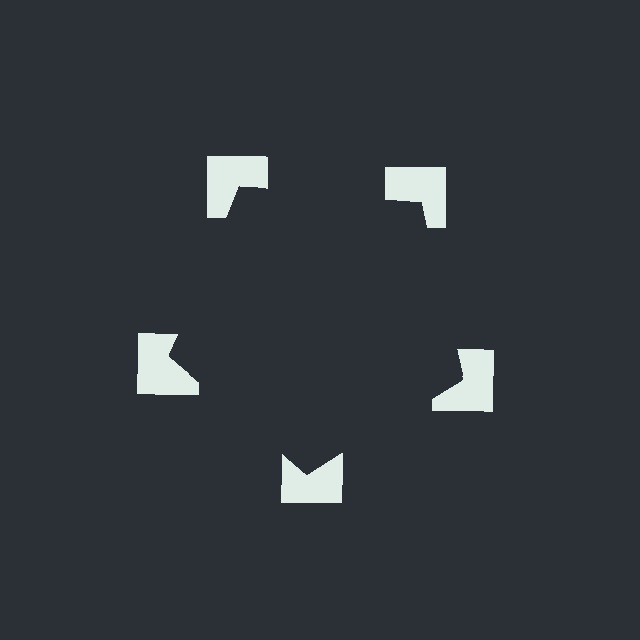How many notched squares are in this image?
There are 5 — one at each vertex of the illusory pentagon.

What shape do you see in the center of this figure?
An illusory pentagon — its edges are inferred from the aligned wedge cuts in the notched squares, not physically drawn.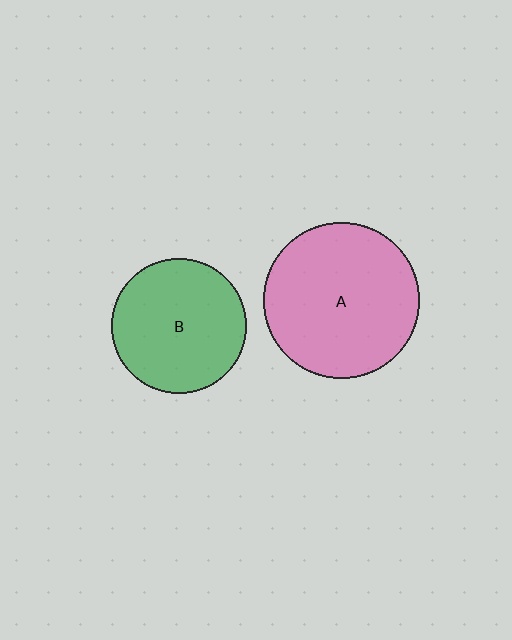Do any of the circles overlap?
No, none of the circles overlap.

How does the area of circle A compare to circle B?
Approximately 1.3 times.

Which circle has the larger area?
Circle A (pink).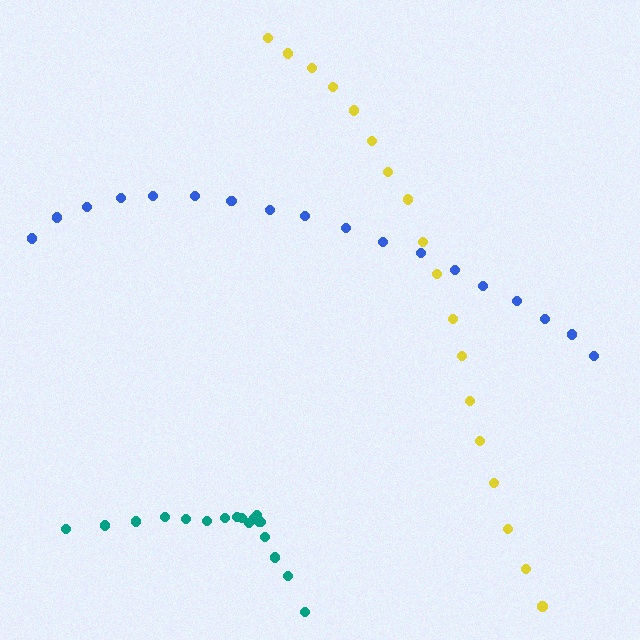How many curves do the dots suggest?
There are 3 distinct paths.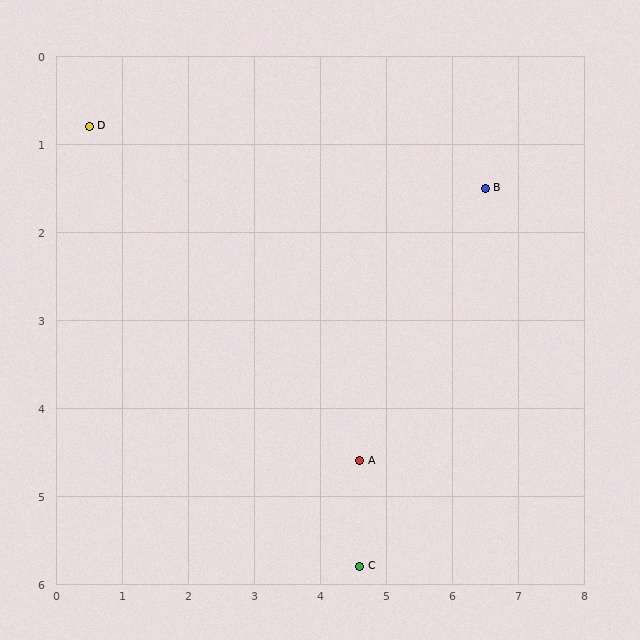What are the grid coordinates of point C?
Point C is at approximately (4.6, 5.8).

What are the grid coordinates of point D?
Point D is at approximately (0.5, 0.8).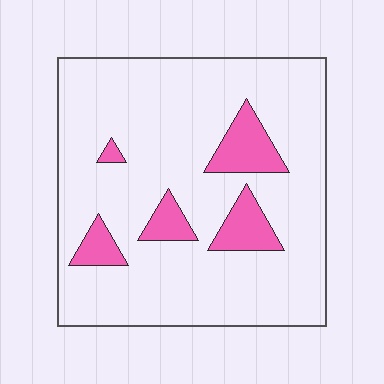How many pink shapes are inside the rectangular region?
5.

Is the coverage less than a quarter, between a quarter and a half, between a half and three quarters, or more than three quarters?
Less than a quarter.